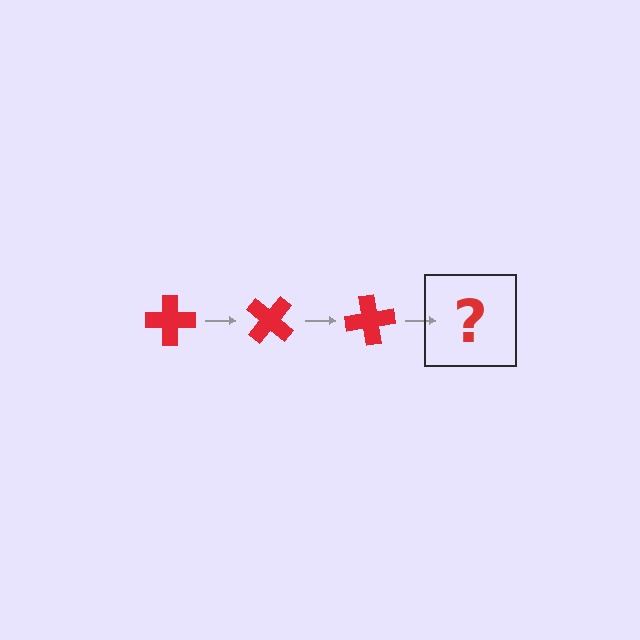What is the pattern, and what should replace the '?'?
The pattern is that the cross rotates 40 degrees each step. The '?' should be a red cross rotated 120 degrees.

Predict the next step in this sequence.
The next step is a red cross rotated 120 degrees.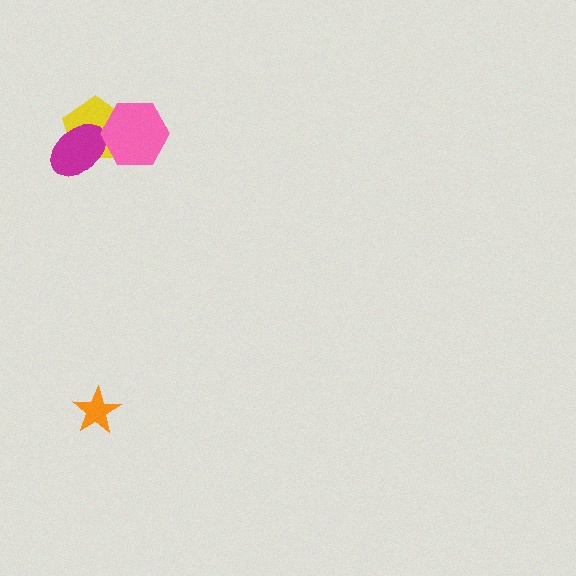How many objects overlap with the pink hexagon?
2 objects overlap with the pink hexagon.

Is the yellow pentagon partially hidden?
Yes, it is partially covered by another shape.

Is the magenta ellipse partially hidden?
Yes, it is partially covered by another shape.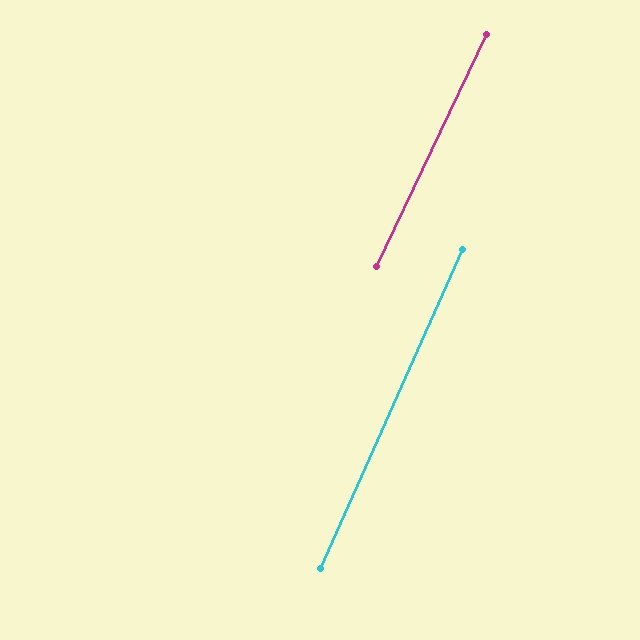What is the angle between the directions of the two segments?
Approximately 1 degree.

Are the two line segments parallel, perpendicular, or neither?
Parallel — their directions differ by only 1.4°.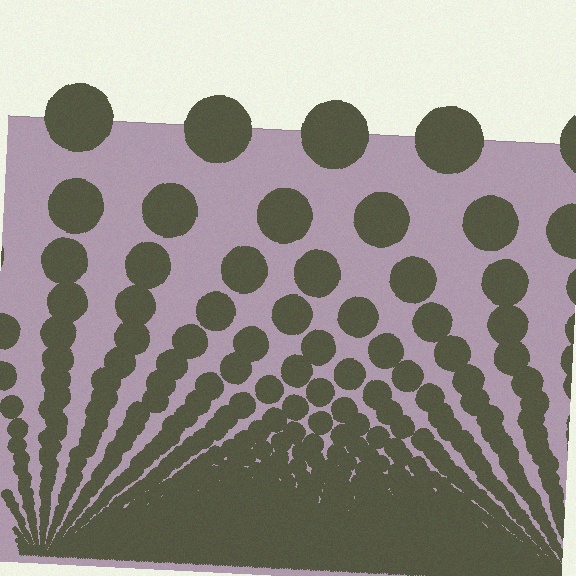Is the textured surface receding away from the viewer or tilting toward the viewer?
The surface appears to tilt toward the viewer. Texture elements get larger and sparser toward the top.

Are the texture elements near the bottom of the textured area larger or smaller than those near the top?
Smaller. The gradient is inverted — elements near the bottom are smaller and denser.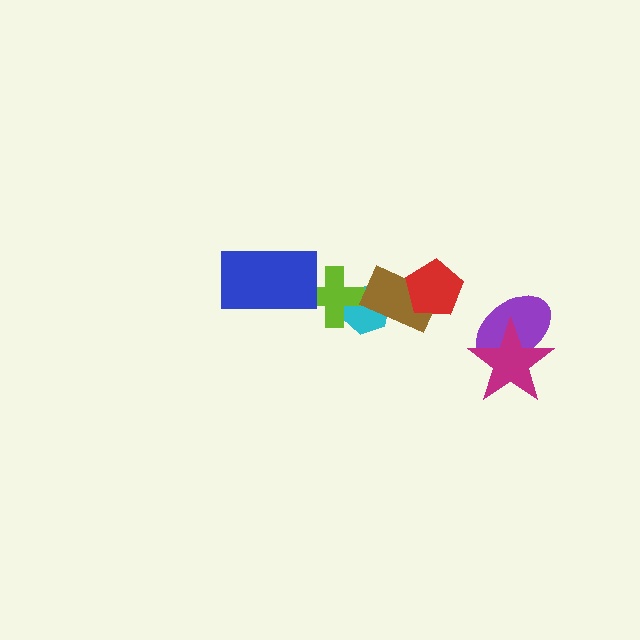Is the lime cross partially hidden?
Yes, it is partially covered by another shape.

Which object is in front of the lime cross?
The blue rectangle is in front of the lime cross.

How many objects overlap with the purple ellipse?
1 object overlaps with the purple ellipse.